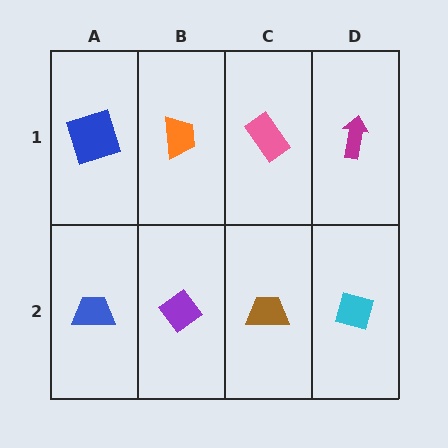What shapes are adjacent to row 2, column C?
A pink rectangle (row 1, column C), a purple diamond (row 2, column B), a cyan diamond (row 2, column D).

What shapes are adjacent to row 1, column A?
A blue trapezoid (row 2, column A), an orange trapezoid (row 1, column B).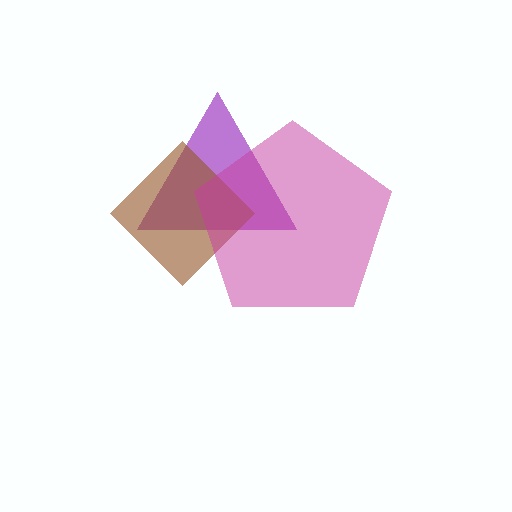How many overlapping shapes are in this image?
There are 3 overlapping shapes in the image.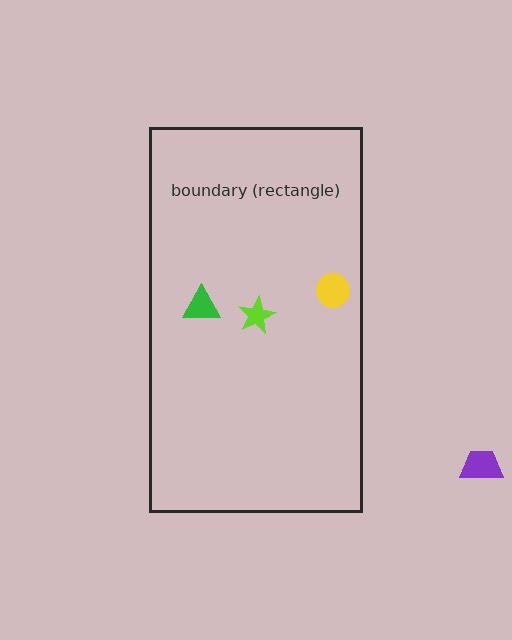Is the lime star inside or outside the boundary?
Inside.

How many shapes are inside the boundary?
3 inside, 1 outside.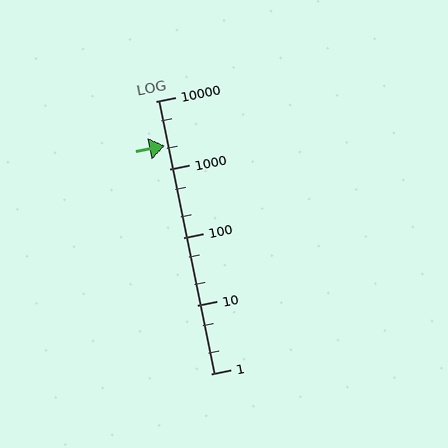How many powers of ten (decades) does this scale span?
The scale spans 4 decades, from 1 to 10000.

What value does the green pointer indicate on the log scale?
The pointer indicates approximately 2200.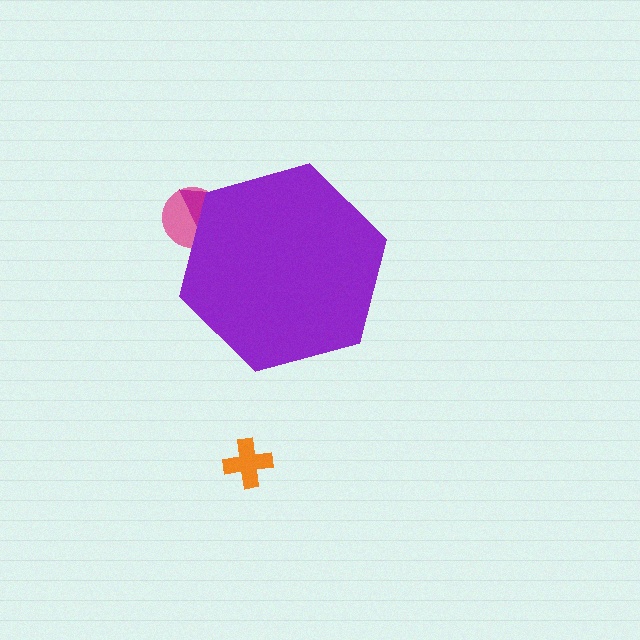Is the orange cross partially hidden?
No, the orange cross is fully visible.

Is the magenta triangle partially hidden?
Yes, the magenta triangle is partially hidden behind the purple hexagon.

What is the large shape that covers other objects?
A purple hexagon.